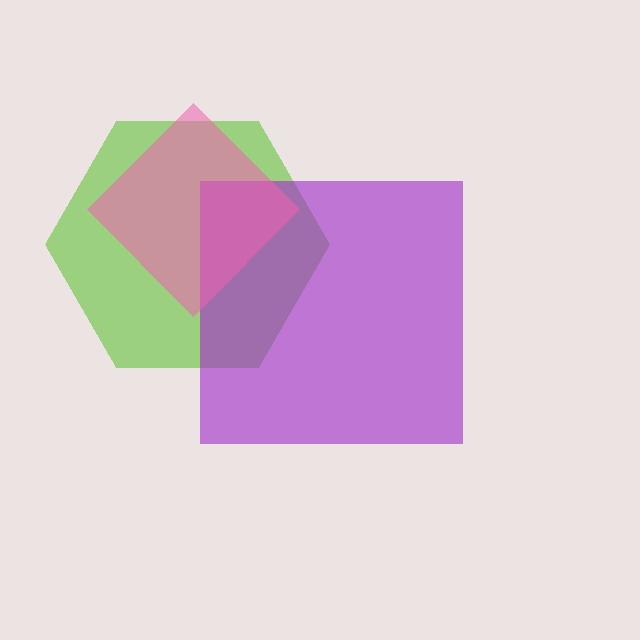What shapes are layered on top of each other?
The layered shapes are: a lime hexagon, a purple square, a pink diamond.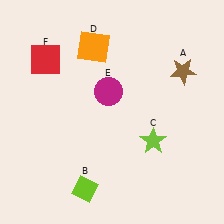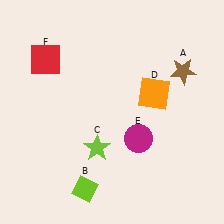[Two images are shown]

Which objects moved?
The objects that moved are: the lime star (C), the orange square (D), the magenta circle (E).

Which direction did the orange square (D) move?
The orange square (D) moved right.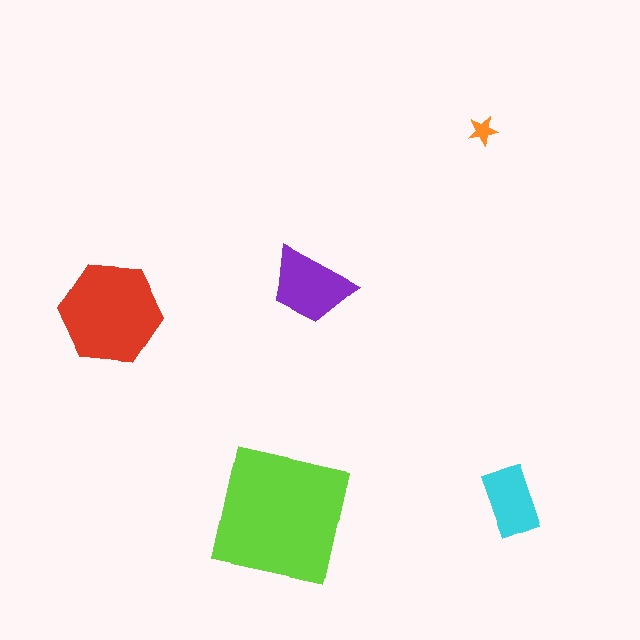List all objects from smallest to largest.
The orange star, the cyan rectangle, the purple trapezoid, the red hexagon, the lime square.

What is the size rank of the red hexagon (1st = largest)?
2nd.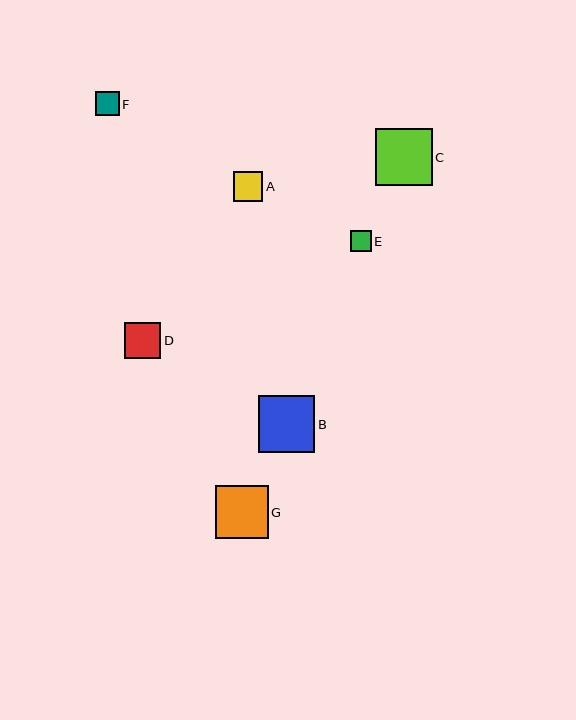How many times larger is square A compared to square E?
Square A is approximately 1.4 times the size of square E.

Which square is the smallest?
Square E is the smallest with a size of approximately 21 pixels.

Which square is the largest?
Square C is the largest with a size of approximately 57 pixels.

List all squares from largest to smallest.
From largest to smallest: C, B, G, D, A, F, E.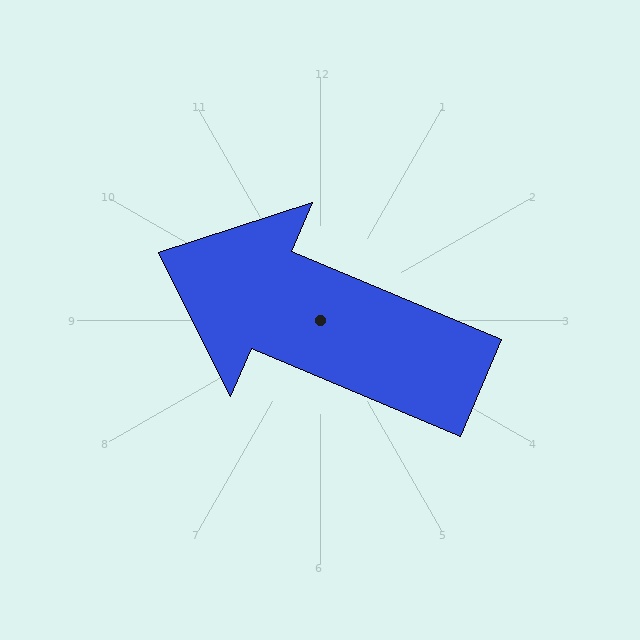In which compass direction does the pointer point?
Northwest.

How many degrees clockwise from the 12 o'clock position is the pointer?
Approximately 293 degrees.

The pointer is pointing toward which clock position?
Roughly 10 o'clock.